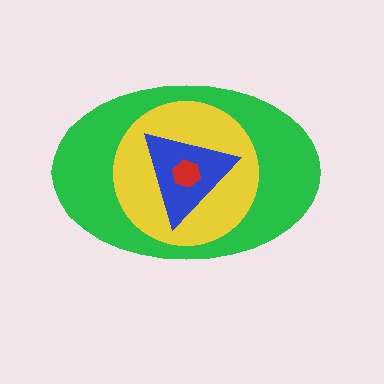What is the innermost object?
The red hexagon.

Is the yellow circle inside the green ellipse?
Yes.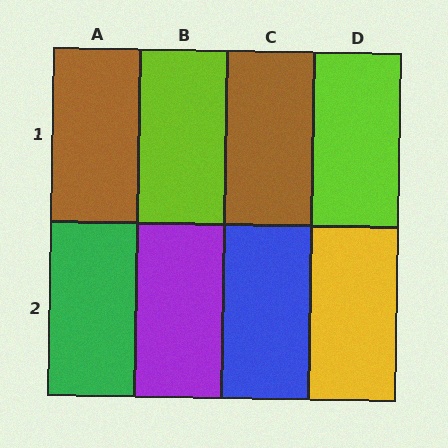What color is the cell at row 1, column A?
Brown.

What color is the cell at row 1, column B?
Lime.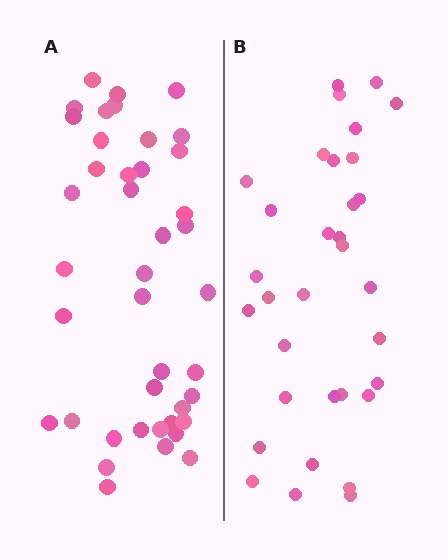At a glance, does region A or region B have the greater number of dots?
Region A (the left region) has more dots.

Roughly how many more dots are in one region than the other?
Region A has roughly 8 or so more dots than region B.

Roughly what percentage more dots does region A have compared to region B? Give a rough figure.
About 25% more.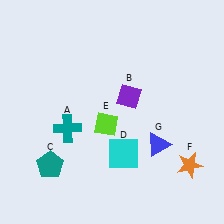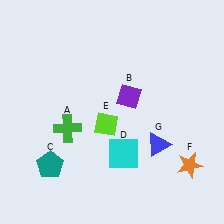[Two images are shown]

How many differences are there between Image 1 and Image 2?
There is 1 difference between the two images.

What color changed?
The cross (A) changed from teal in Image 1 to green in Image 2.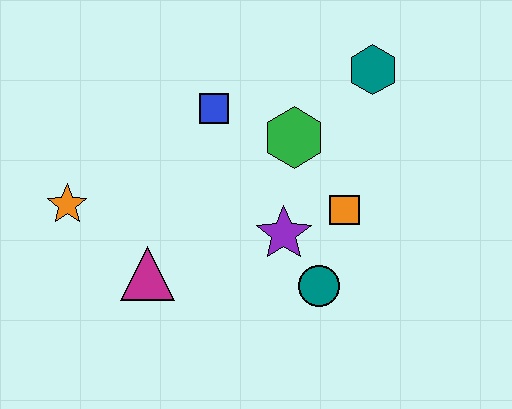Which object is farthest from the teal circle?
The orange star is farthest from the teal circle.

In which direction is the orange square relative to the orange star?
The orange square is to the right of the orange star.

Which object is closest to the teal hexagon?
The green hexagon is closest to the teal hexagon.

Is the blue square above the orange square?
Yes